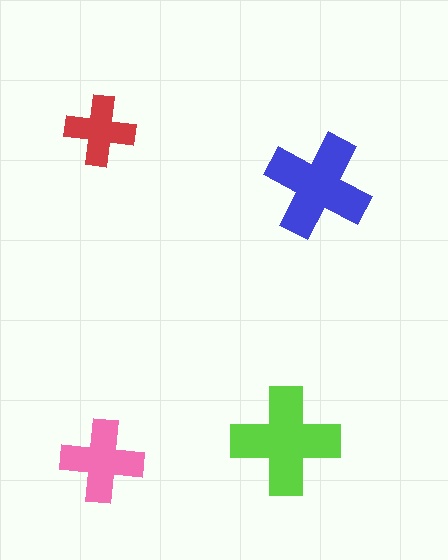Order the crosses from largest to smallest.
the lime one, the blue one, the pink one, the red one.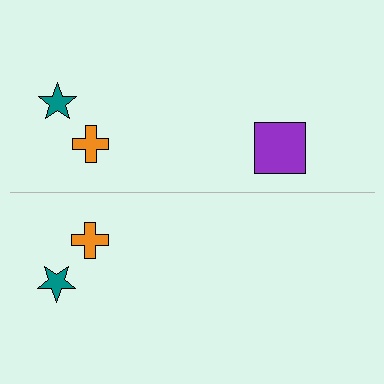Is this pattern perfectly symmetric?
No, the pattern is not perfectly symmetric. A purple square is missing from the bottom side.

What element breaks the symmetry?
A purple square is missing from the bottom side.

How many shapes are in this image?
There are 5 shapes in this image.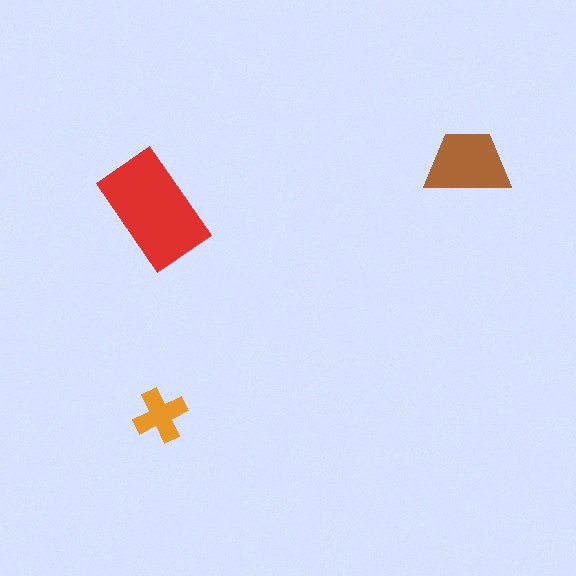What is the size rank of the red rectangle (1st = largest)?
1st.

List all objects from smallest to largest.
The orange cross, the brown trapezoid, the red rectangle.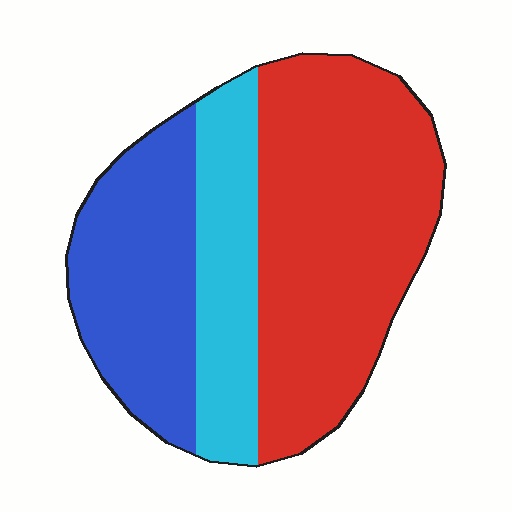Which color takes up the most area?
Red, at roughly 50%.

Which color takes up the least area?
Cyan, at roughly 20%.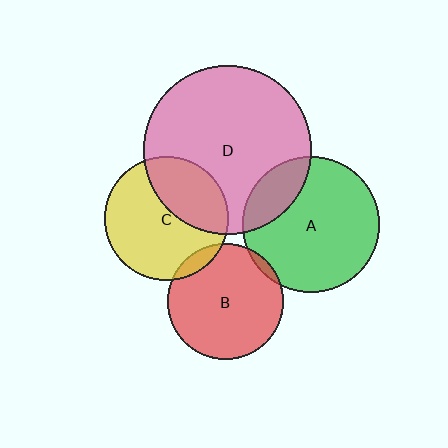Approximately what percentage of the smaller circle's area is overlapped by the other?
Approximately 5%.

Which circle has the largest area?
Circle D (pink).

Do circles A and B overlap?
Yes.